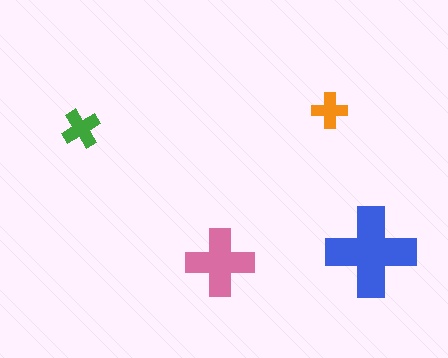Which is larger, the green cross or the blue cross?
The blue one.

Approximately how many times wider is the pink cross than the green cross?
About 2 times wider.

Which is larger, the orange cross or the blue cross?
The blue one.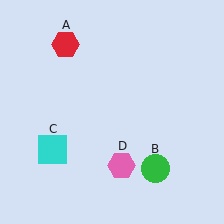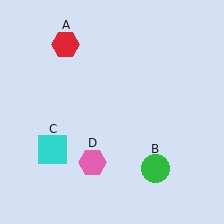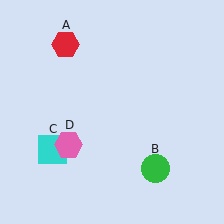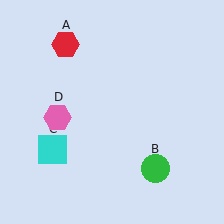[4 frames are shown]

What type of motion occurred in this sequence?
The pink hexagon (object D) rotated clockwise around the center of the scene.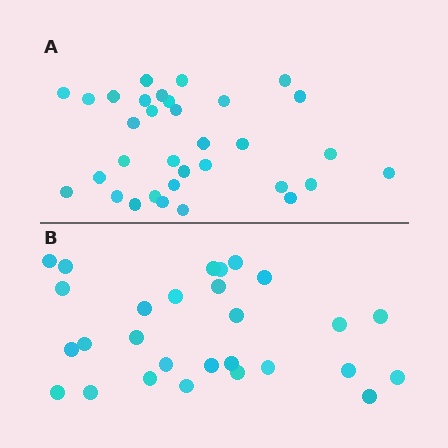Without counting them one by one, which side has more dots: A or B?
Region A (the top region) has more dots.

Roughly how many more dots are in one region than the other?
Region A has about 5 more dots than region B.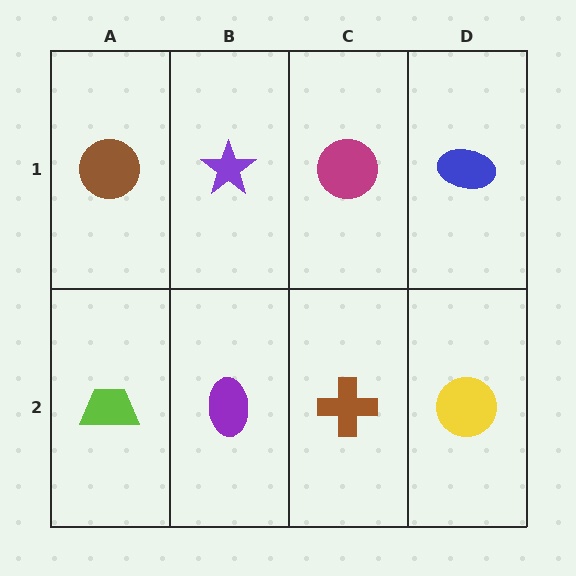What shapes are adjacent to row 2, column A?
A brown circle (row 1, column A), a purple ellipse (row 2, column B).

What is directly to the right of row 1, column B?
A magenta circle.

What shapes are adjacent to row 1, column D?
A yellow circle (row 2, column D), a magenta circle (row 1, column C).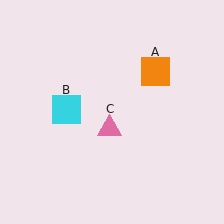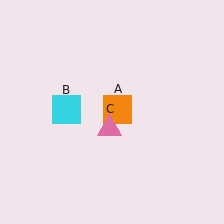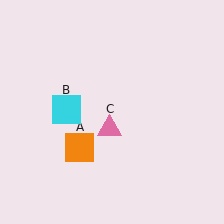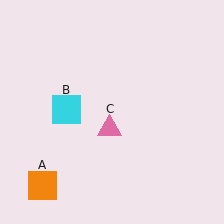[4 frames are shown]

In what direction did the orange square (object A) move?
The orange square (object A) moved down and to the left.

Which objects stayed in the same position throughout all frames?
Cyan square (object B) and pink triangle (object C) remained stationary.